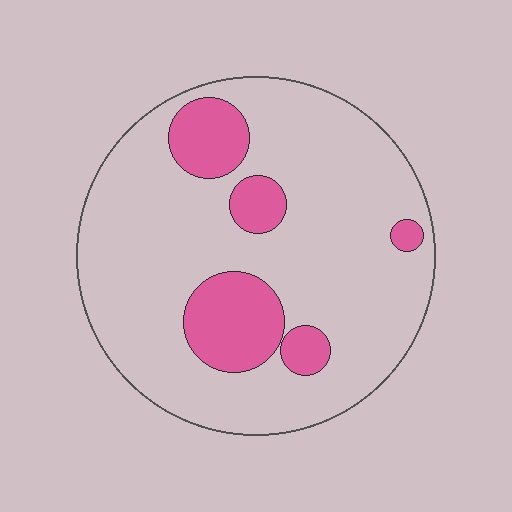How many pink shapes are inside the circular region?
5.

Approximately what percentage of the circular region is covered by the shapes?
Approximately 20%.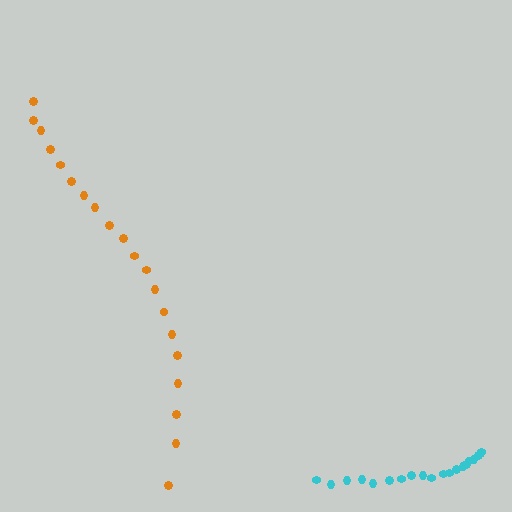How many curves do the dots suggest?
There are 2 distinct paths.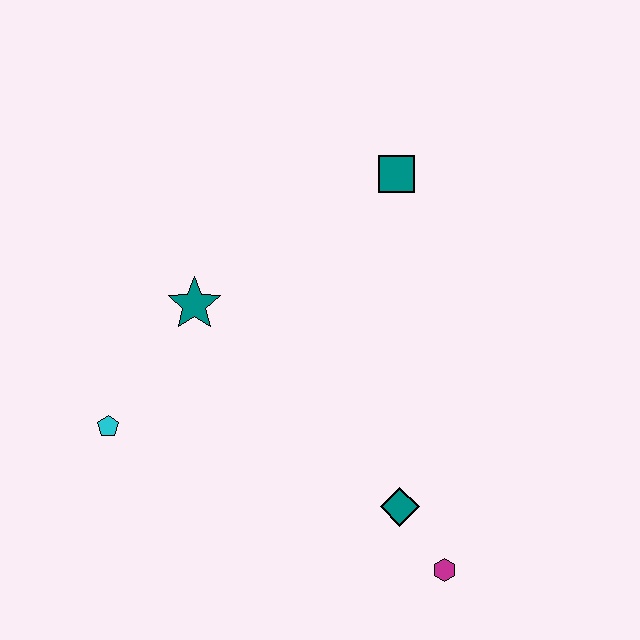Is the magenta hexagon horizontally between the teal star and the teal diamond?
No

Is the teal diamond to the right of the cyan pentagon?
Yes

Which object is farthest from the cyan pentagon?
The teal square is farthest from the cyan pentagon.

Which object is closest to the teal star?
The cyan pentagon is closest to the teal star.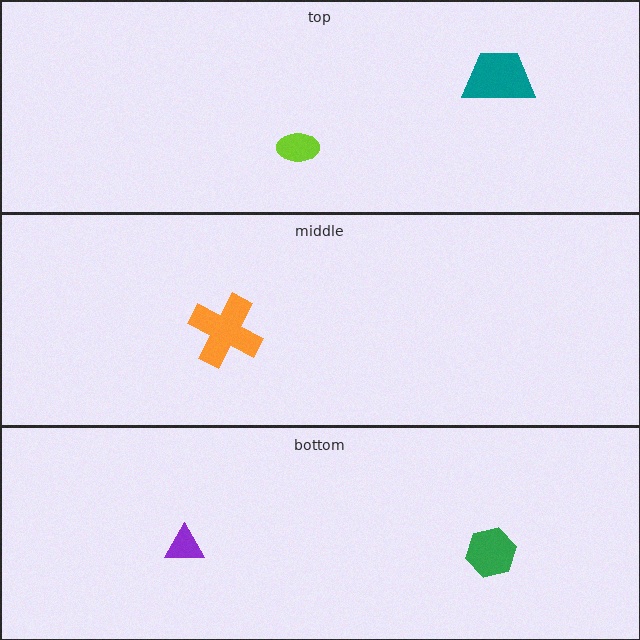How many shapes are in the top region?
2.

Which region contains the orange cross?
The middle region.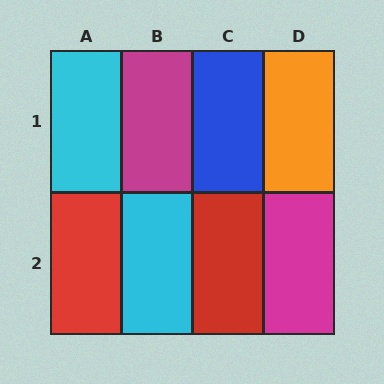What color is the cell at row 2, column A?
Red.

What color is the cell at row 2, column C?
Red.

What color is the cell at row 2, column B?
Cyan.